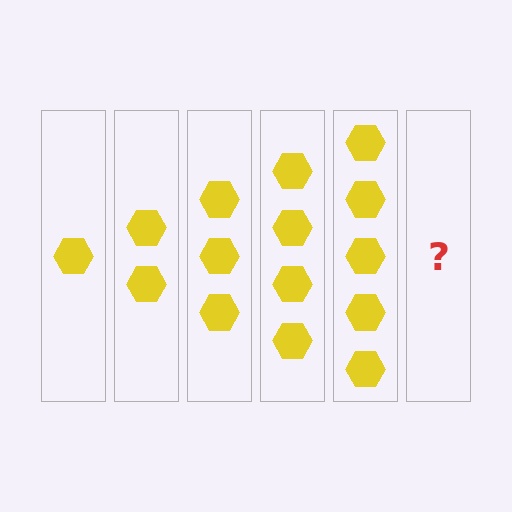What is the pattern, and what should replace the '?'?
The pattern is that each step adds one more hexagon. The '?' should be 6 hexagons.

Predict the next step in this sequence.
The next step is 6 hexagons.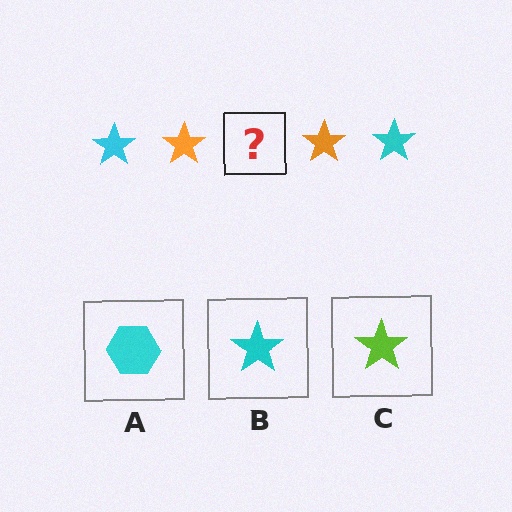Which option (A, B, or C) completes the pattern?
B.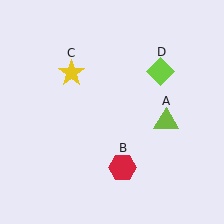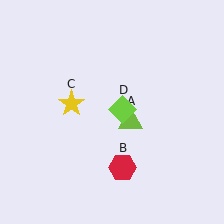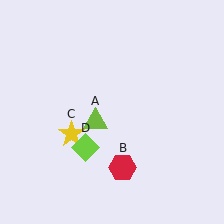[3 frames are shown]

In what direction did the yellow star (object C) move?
The yellow star (object C) moved down.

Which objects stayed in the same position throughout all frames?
Red hexagon (object B) remained stationary.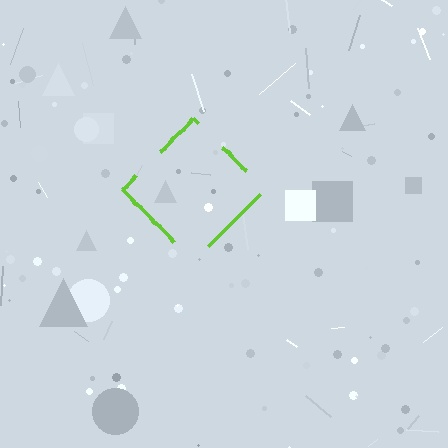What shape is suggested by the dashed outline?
The dashed outline suggests a diamond.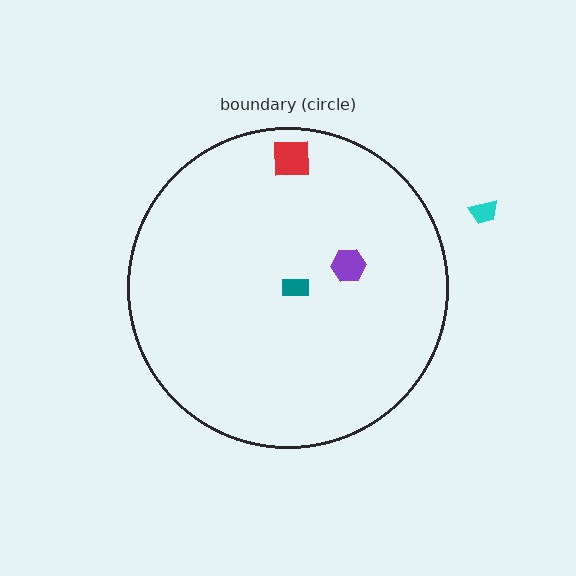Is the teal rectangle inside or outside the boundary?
Inside.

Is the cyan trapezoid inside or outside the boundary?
Outside.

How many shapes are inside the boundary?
3 inside, 1 outside.